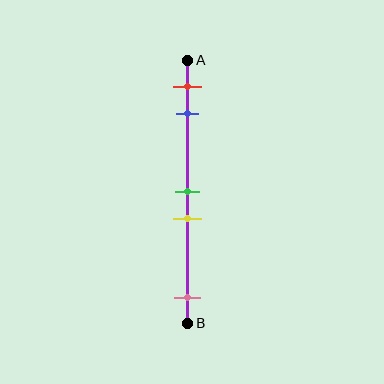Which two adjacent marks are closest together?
The green and yellow marks are the closest adjacent pair.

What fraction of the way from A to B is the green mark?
The green mark is approximately 50% (0.5) of the way from A to B.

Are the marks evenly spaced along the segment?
No, the marks are not evenly spaced.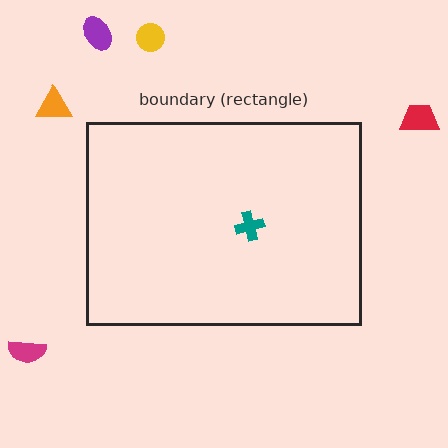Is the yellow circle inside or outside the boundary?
Outside.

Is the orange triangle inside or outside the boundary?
Outside.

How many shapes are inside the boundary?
1 inside, 5 outside.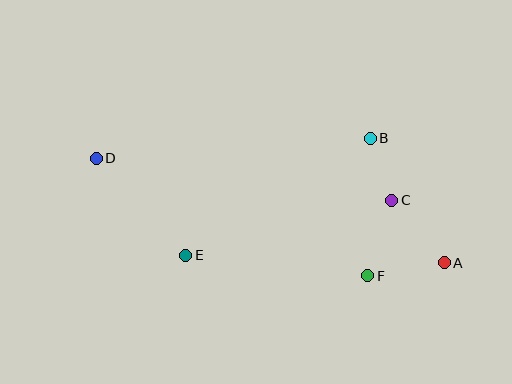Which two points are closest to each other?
Points B and C are closest to each other.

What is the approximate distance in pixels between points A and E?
The distance between A and E is approximately 258 pixels.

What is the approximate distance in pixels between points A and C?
The distance between A and C is approximately 81 pixels.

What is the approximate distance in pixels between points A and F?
The distance between A and F is approximately 78 pixels.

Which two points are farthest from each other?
Points A and D are farthest from each other.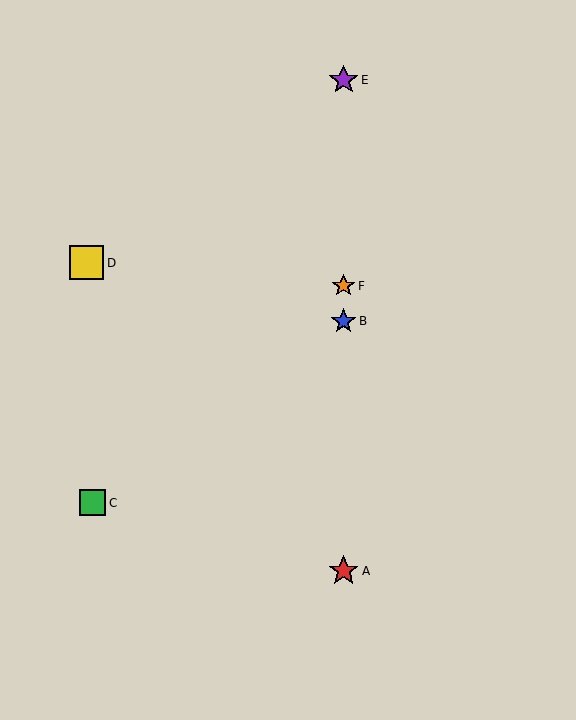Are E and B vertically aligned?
Yes, both are at x≈344.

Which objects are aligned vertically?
Objects A, B, E, F are aligned vertically.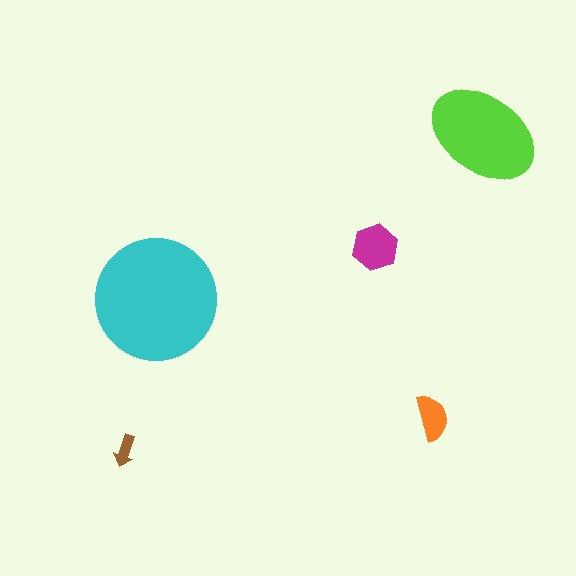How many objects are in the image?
There are 5 objects in the image.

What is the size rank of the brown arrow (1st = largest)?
5th.